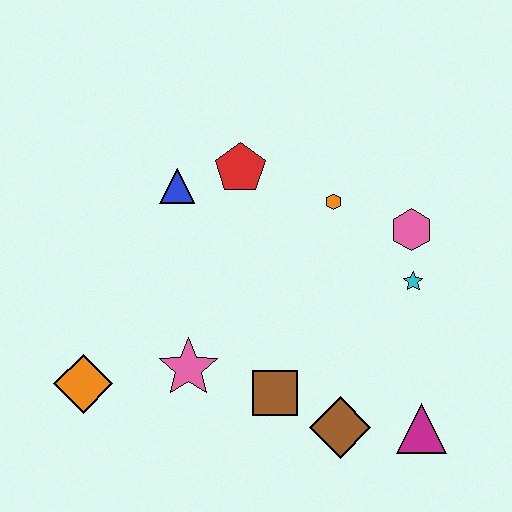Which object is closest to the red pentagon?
The blue triangle is closest to the red pentagon.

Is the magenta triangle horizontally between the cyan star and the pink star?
No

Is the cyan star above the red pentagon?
No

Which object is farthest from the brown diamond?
The blue triangle is farthest from the brown diamond.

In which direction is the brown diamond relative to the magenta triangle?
The brown diamond is to the left of the magenta triangle.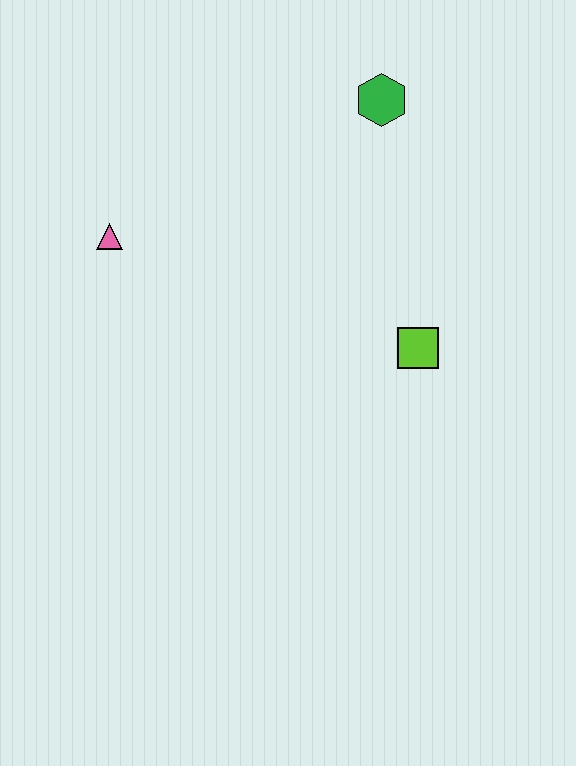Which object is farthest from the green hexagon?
The pink triangle is farthest from the green hexagon.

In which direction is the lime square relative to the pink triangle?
The lime square is to the right of the pink triangle.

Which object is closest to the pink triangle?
The green hexagon is closest to the pink triangle.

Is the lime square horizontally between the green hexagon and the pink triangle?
No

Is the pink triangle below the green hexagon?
Yes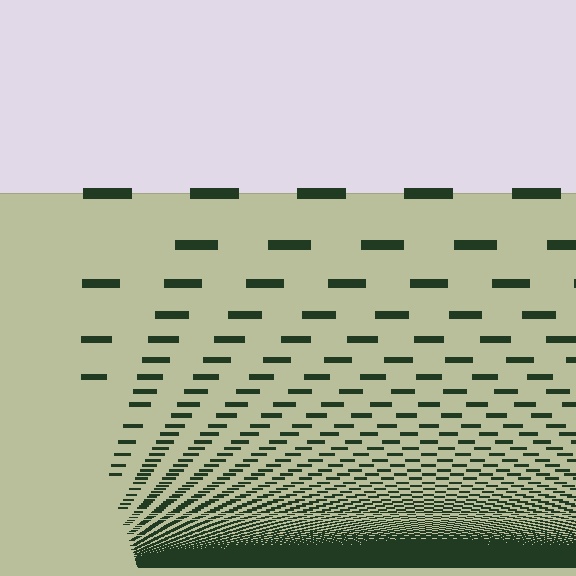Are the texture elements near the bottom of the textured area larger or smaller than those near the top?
Smaller. The gradient is inverted — elements near the bottom are smaller and denser.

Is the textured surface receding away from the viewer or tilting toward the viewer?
The surface appears to tilt toward the viewer. Texture elements get larger and sparser toward the top.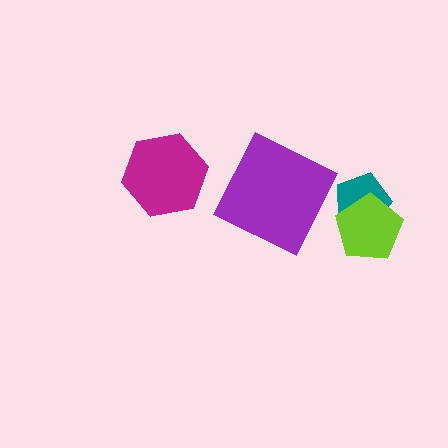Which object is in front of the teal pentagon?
The lime pentagon is in front of the teal pentagon.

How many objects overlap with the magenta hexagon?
0 objects overlap with the magenta hexagon.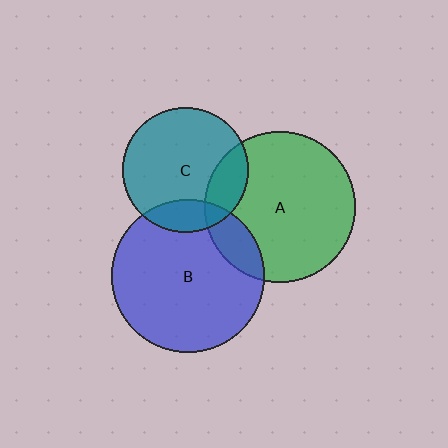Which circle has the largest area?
Circle B (blue).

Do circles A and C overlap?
Yes.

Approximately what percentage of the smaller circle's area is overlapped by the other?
Approximately 20%.